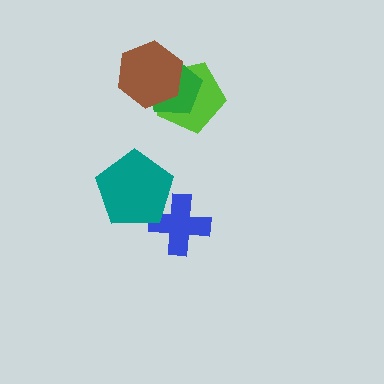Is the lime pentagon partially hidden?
Yes, it is partially covered by another shape.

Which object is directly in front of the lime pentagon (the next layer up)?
The green pentagon is directly in front of the lime pentagon.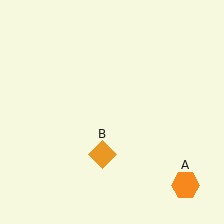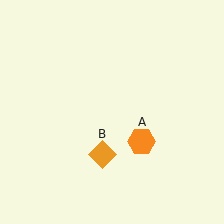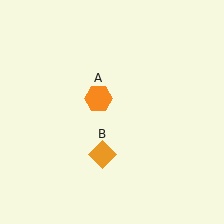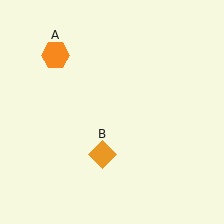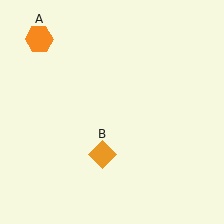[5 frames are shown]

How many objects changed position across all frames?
1 object changed position: orange hexagon (object A).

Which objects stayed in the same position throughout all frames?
Orange diamond (object B) remained stationary.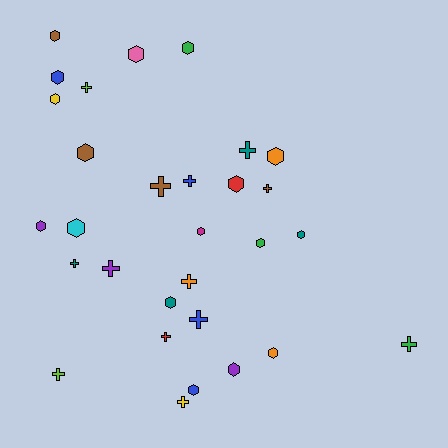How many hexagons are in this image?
There are 17 hexagons.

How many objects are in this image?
There are 30 objects.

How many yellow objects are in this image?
There are 2 yellow objects.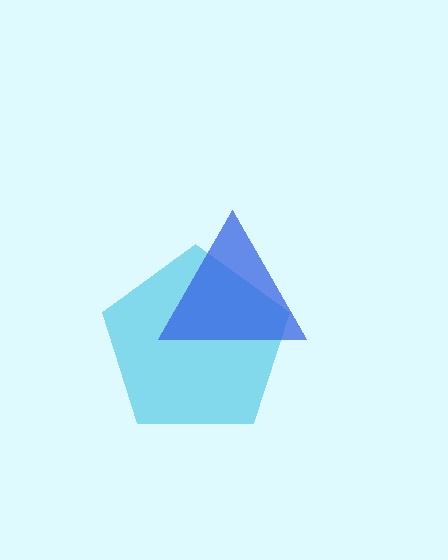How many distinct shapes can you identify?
There are 2 distinct shapes: a cyan pentagon, a blue triangle.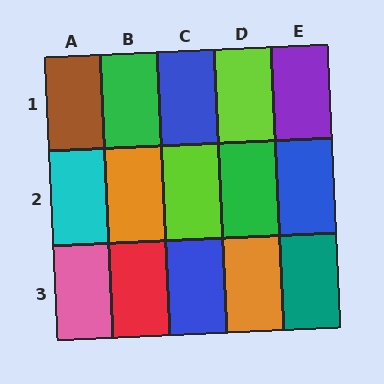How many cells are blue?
3 cells are blue.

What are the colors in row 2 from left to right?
Cyan, orange, lime, green, blue.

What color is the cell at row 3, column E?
Teal.